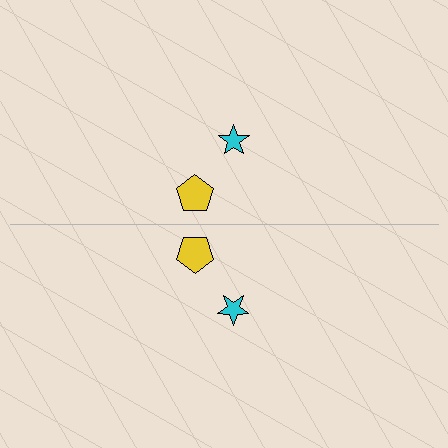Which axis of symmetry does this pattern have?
The pattern has a horizontal axis of symmetry running through the center of the image.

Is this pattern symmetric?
Yes, this pattern has bilateral (reflection) symmetry.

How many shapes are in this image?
There are 4 shapes in this image.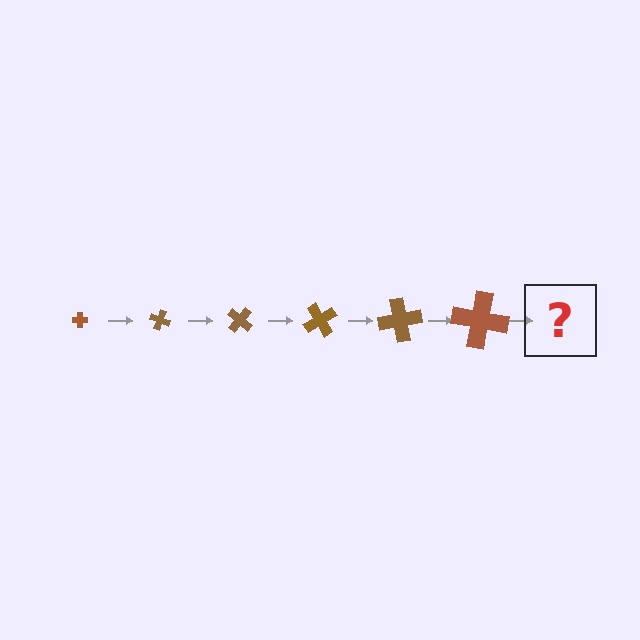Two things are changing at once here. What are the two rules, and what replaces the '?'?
The two rules are that the cross grows larger each step and it rotates 20 degrees each step. The '?' should be a cross, larger than the previous one and rotated 120 degrees from the start.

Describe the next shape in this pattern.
It should be a cross, larger than the previous one and rotated 120 degrees from the start.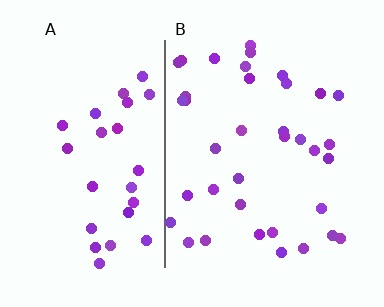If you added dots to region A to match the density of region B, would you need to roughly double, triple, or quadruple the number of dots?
Approximately double.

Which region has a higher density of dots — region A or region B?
B (the right).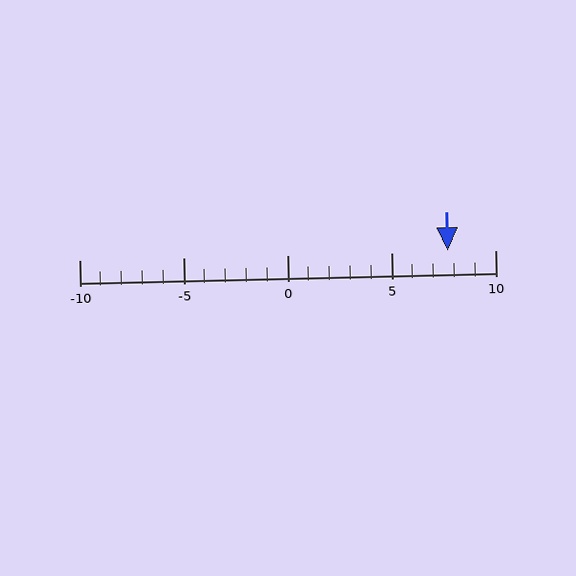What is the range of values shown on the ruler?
The ruler shows values from -10 to 10.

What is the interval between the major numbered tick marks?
The major tick marks are spaced 5 units apart.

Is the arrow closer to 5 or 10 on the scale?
The arrow is closer to 10.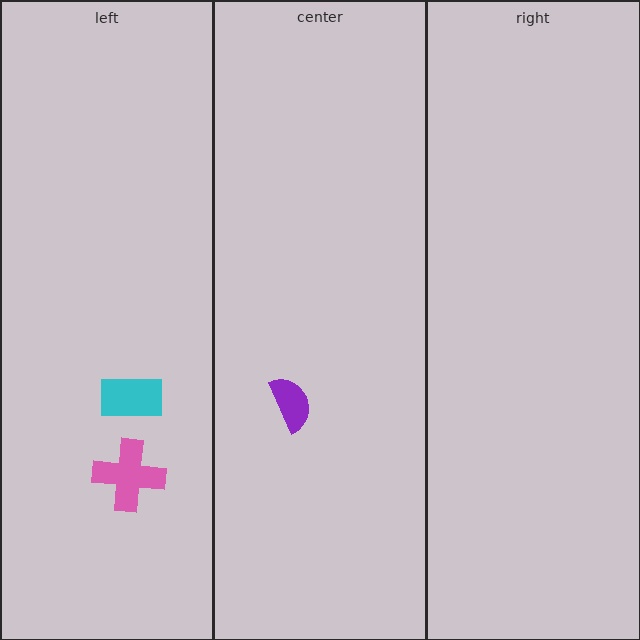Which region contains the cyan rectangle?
The left region.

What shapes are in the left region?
The cyan rectangle, the pink cross.